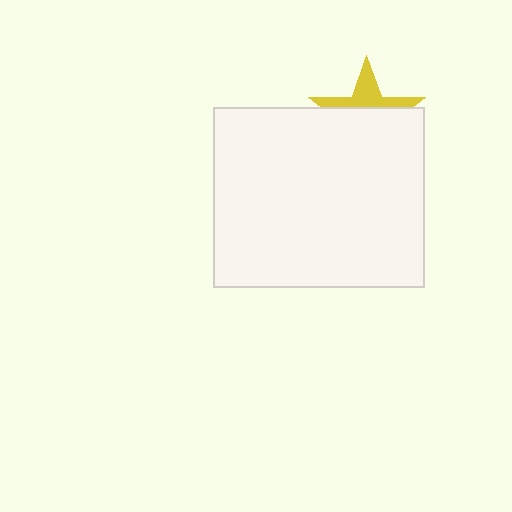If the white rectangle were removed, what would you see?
You would see the complete yellow star.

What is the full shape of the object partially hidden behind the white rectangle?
The partially hidden object is a yellow star.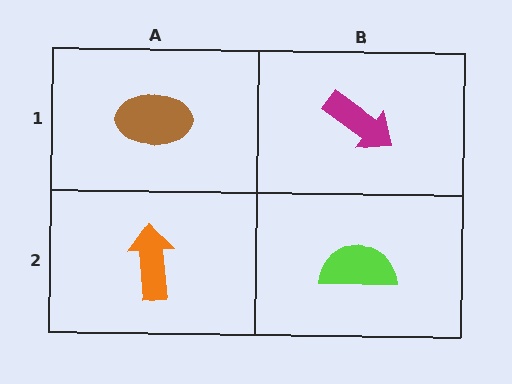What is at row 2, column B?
A lime semicircle.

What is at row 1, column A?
A brown ellipse.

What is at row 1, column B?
A magenta arrow.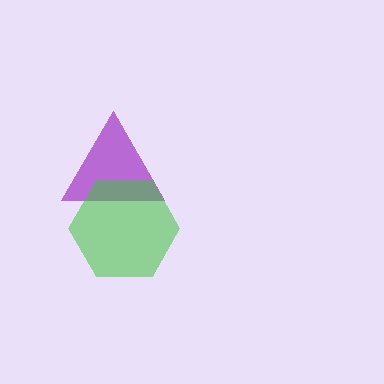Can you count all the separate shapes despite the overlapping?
Yes, there are 2 separate shapes.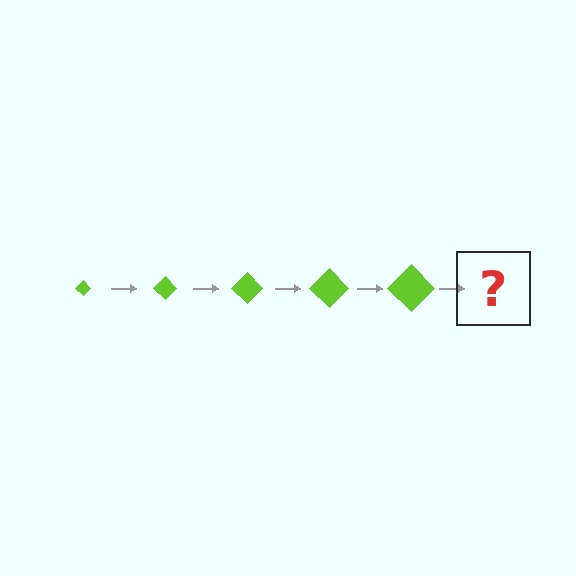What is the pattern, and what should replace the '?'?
The pattern is that the diamond gets progressively larger each step. The '?' should be a lime diamond, larger than the previous one.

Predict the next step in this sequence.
The next step is a lime diamond, larger than the previous one.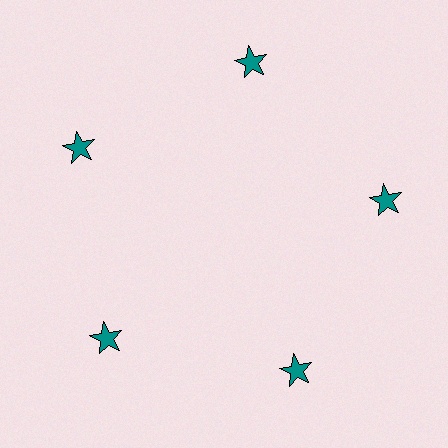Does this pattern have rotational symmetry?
Yes, this pattern has 5-fold rotational symmetry. It looks the same after rotating 72 degrees around the center.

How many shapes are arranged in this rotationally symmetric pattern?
There are 5 shapes, arranged in 5 groups of 1.